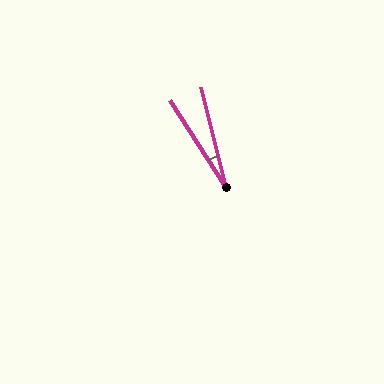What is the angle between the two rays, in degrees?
Approximately 19 degrees.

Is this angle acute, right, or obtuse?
It is acute.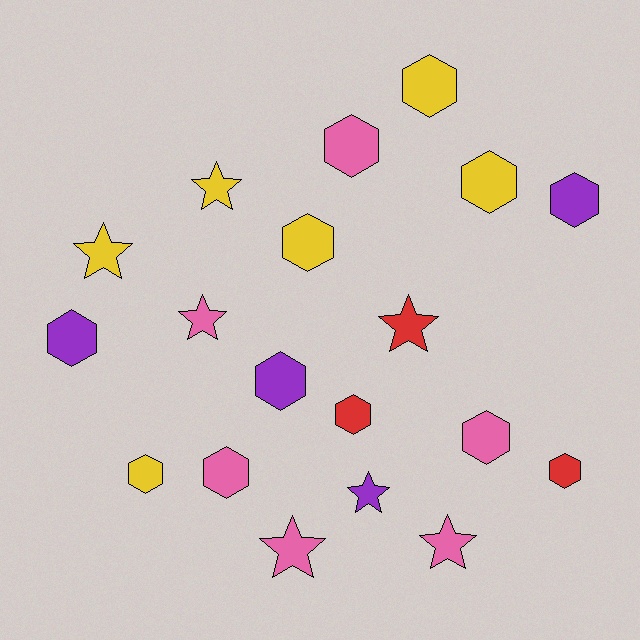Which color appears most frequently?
Yellow, with 6 objects.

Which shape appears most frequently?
Hexagon, with 12 objects.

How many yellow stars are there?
There are 2 yellow stars.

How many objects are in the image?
There are 19 objects.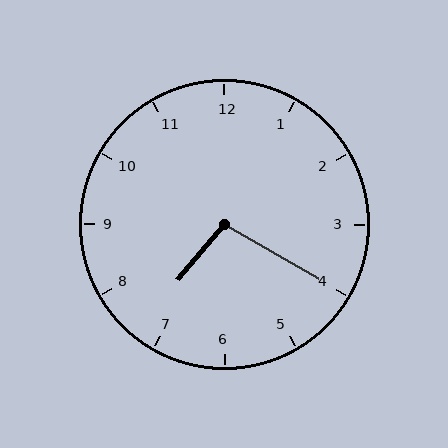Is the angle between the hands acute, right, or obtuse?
It is obtuse.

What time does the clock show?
7:20.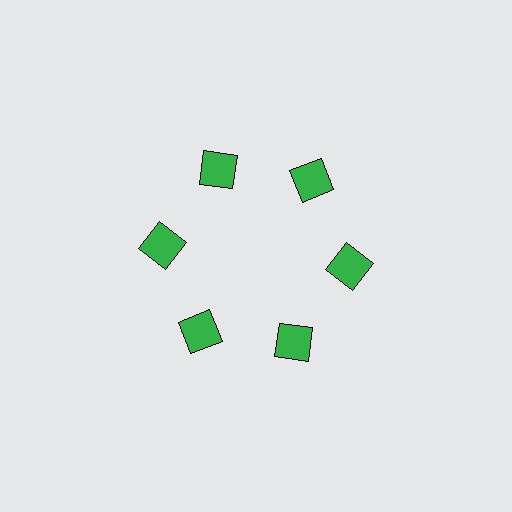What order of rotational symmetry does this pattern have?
This pattern has 6-fold rotational symmetry.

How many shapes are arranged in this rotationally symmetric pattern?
There are 6 shapes, arranged in 6 groups of 1.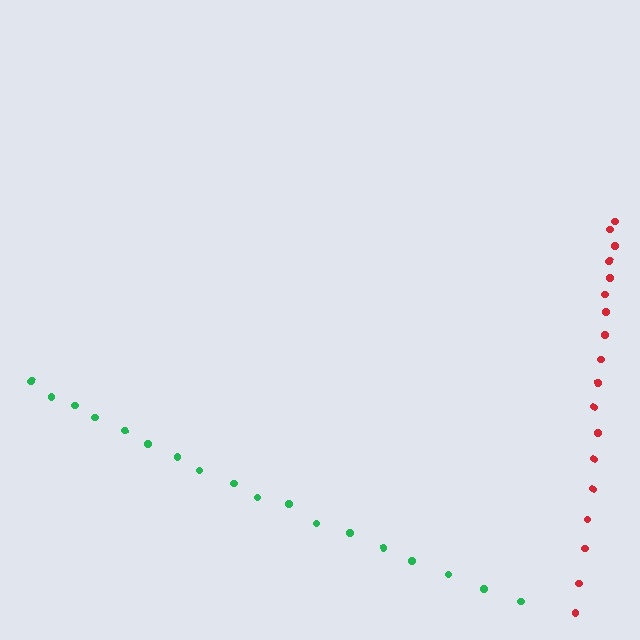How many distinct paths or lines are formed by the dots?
There are 2 distinct paths.